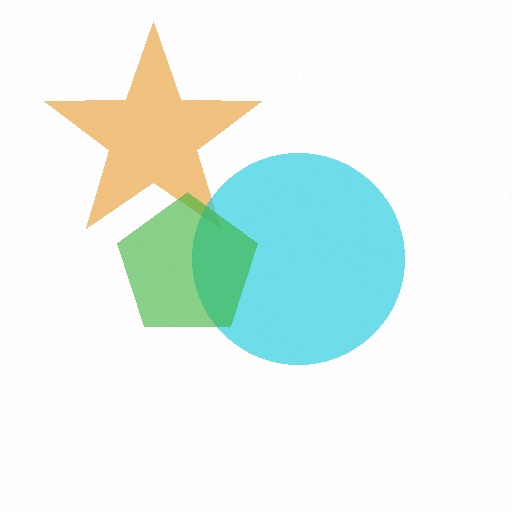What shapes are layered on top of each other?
The layered shapes are: an orange star, a cyan circle, a green pentagon.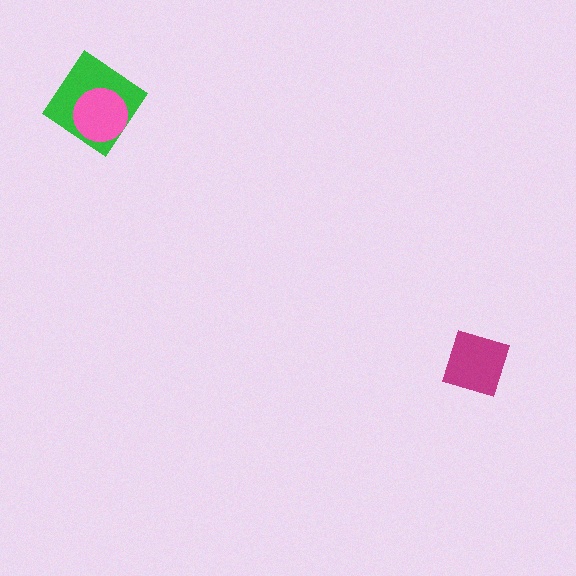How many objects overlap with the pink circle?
1 object overlaps with the pink circle.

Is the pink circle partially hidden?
No, no other shape covers it.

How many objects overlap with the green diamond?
1 object overlaps with the green diamond.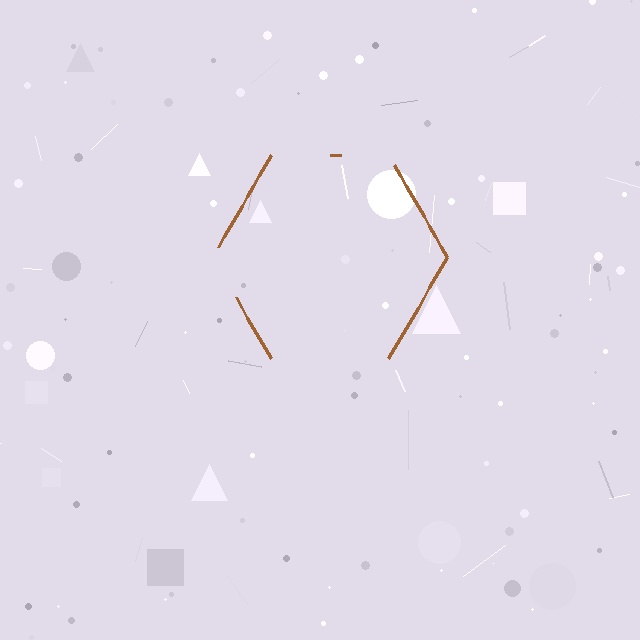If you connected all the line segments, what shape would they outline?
They would outline a hexagon.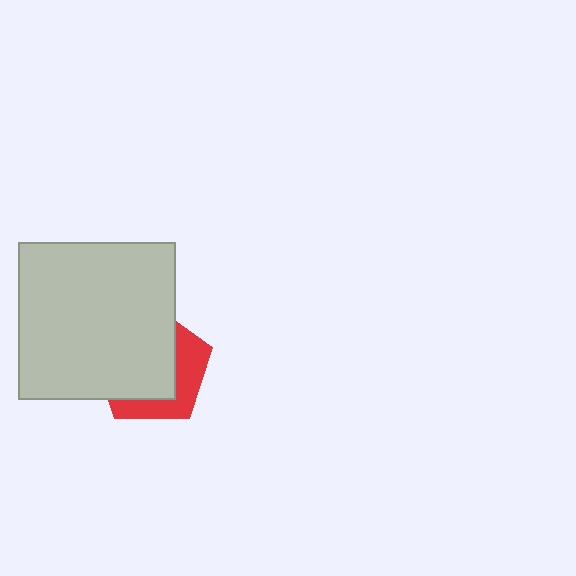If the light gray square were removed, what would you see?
You would see the complete red pentagon.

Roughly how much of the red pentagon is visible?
A small part of it is visible (roughly 37%).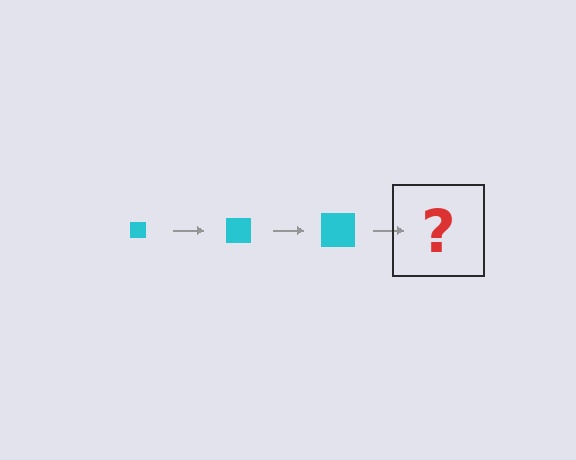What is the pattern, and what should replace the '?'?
The pattern is that the square gets progressively larger each step. The '?' should be a cyan square, larger than the previous one.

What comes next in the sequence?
The next element should be a cyan square, larger than the previous one.